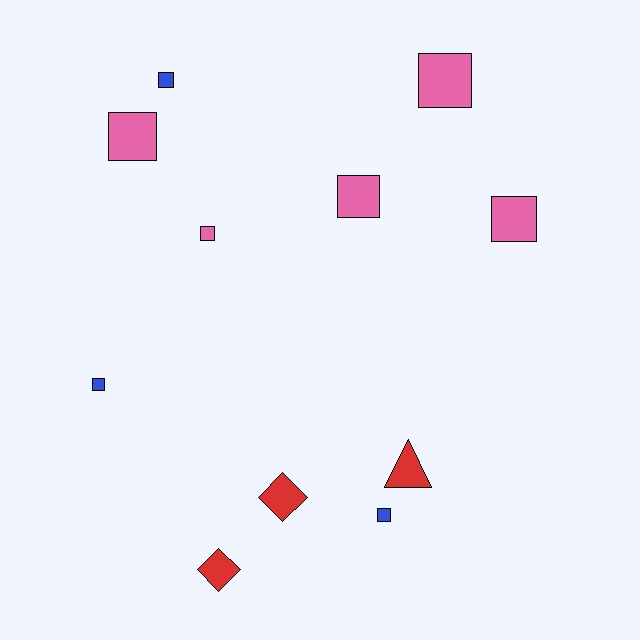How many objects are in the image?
There are 11 objects.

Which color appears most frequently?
Pink, with 5 objects.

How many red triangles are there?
There is 1 red triangle.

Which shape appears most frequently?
Square, with 8 objects.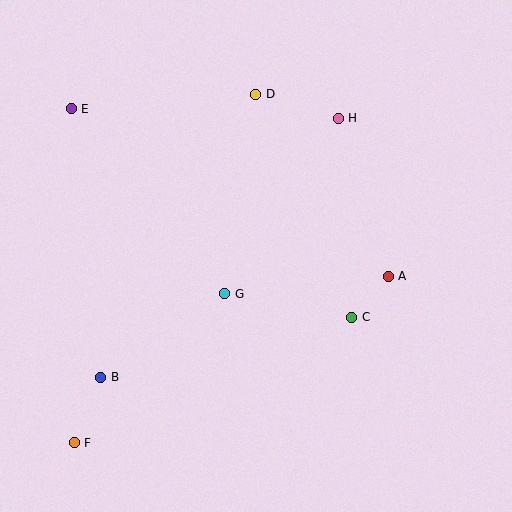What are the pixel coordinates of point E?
Point E is at (71, 109).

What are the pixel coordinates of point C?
Point C is at (352, 317).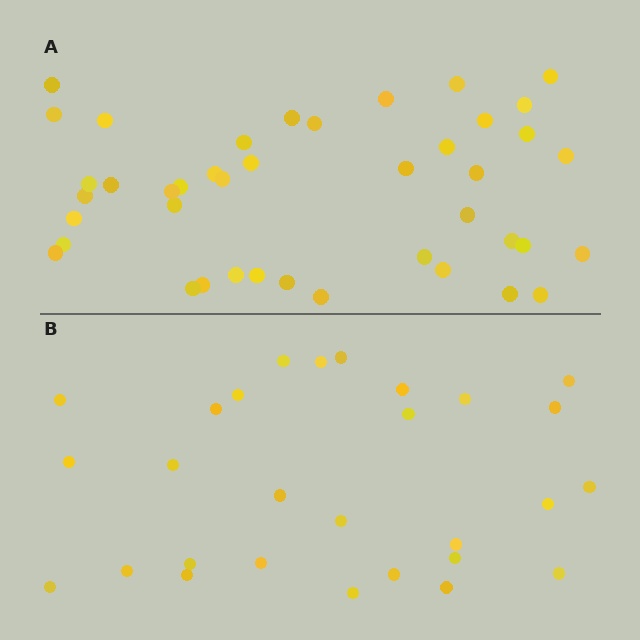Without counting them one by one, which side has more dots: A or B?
Region A (the top region) has more dots.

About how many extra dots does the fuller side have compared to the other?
Region A has approximately 15 more dots than region B.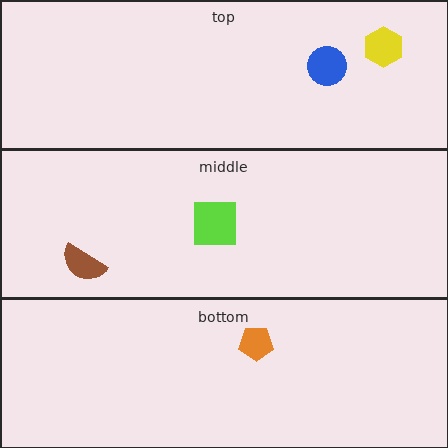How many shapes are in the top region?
2.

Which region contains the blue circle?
The top region.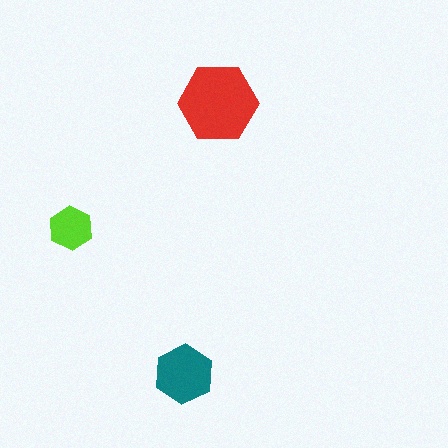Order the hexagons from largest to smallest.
the red one, the teal one, the lime one.